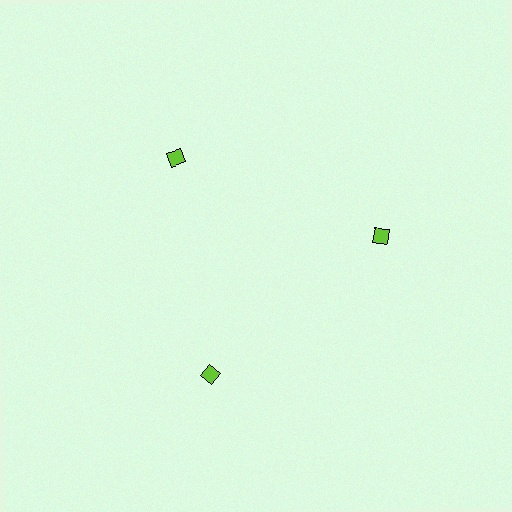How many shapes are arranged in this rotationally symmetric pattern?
There are 3 shapes, arranged in 3 groups of 1.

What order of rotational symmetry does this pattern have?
This pattern has 3-fold rotational symmetry.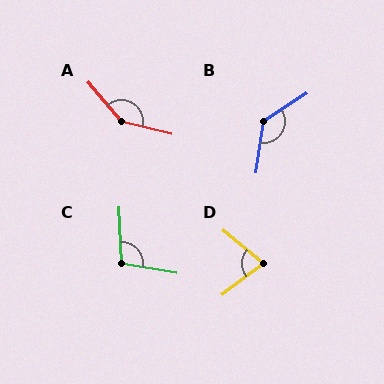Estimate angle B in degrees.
Approximately 131 degrees.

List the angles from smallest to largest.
D (77°), C (102°), B (131°), A (144°).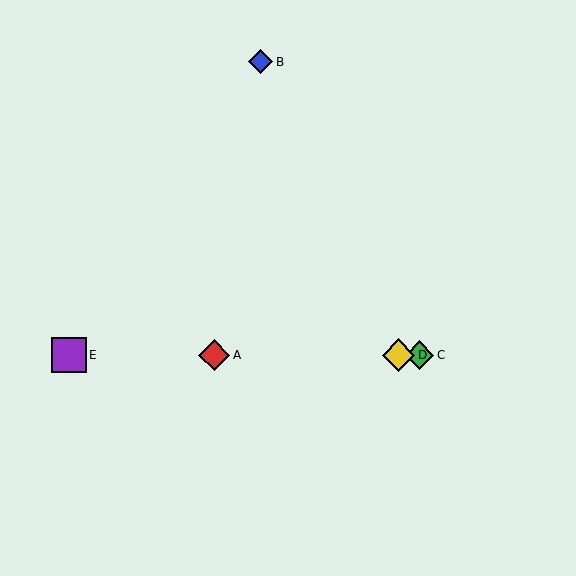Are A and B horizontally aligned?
No, A is at y≈355 and B is at y≈62.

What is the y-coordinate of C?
Object C is at y≈355.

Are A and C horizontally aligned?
Yes, both are at y≈355.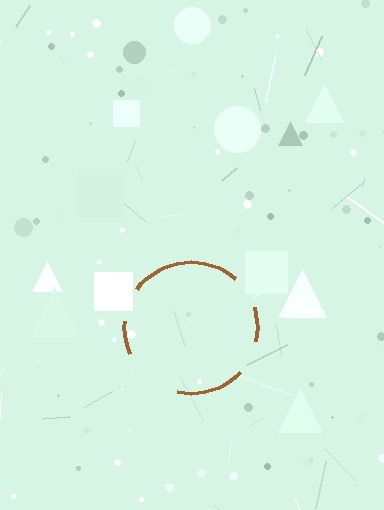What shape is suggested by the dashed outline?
The dashed outline suggests a circle.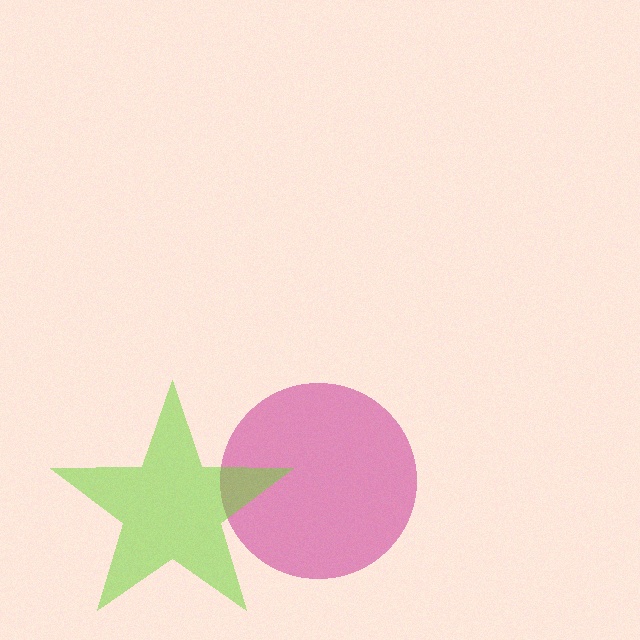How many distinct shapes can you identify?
There are 2 distinct shapes: a magenta circle, a lime star.